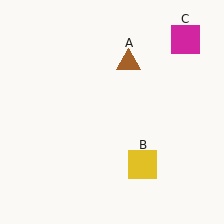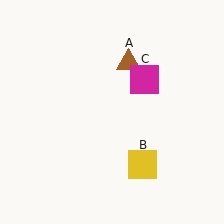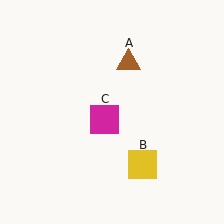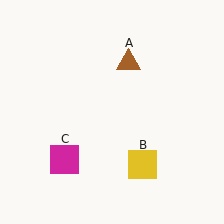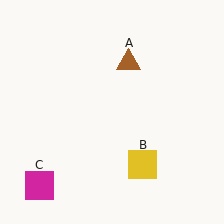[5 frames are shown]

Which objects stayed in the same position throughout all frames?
Brown triangle (object A) and yellow square (object B) remained stationary.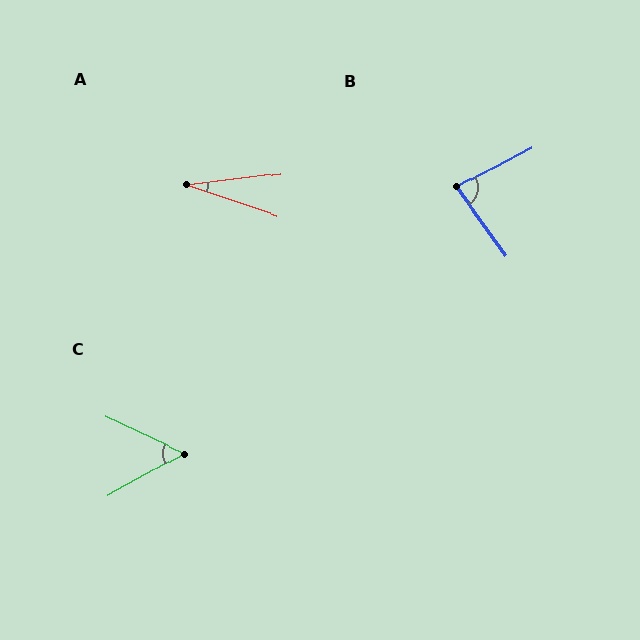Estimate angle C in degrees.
Approximately 54 degrees.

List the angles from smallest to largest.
A (26°), C (54°), B (82°).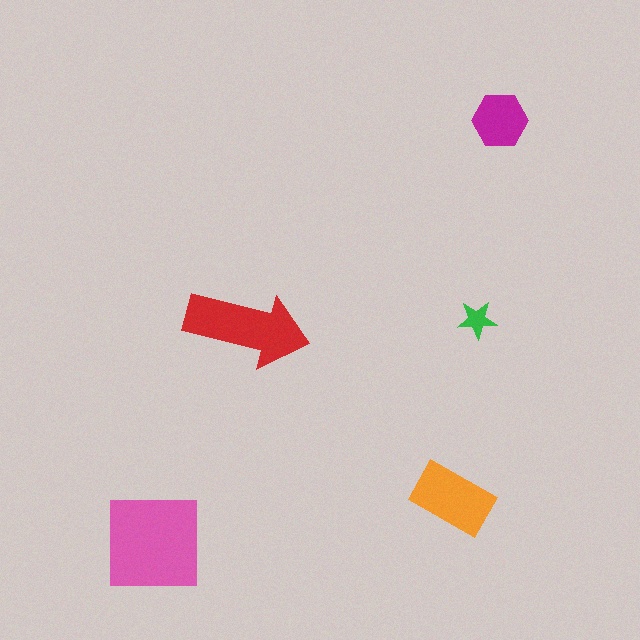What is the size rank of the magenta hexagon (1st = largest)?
4th.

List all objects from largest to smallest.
The pink square, the red arrow, the orange rectangle, the magenta hexagon, the green star.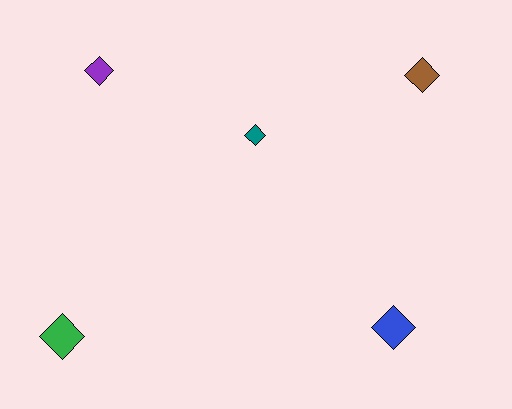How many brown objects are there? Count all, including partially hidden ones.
There is 1 brown object.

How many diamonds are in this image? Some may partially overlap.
There are 5 diamonds.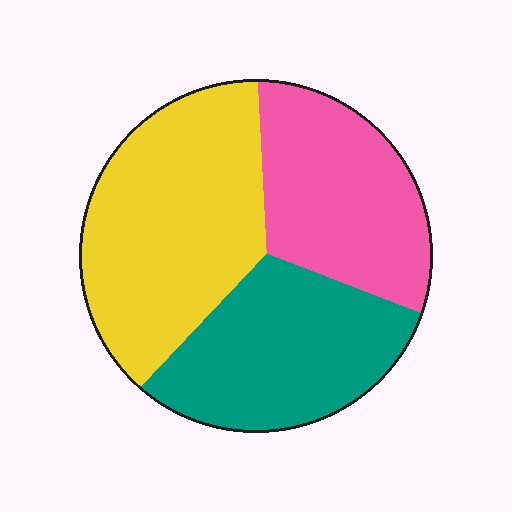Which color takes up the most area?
Yellow, at roughly 40%.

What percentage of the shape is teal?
Teal covers roughly 30% of the shape.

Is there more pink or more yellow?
Yellow.